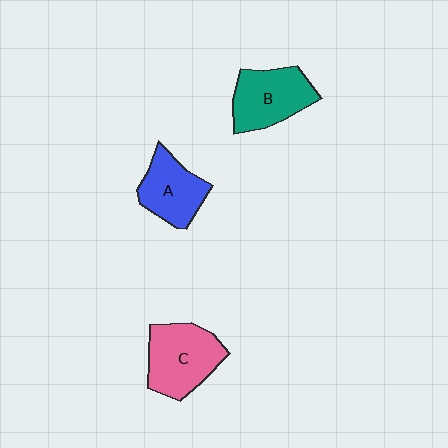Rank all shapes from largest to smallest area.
From largest to smallest: C (pink), B (teal), A (blue).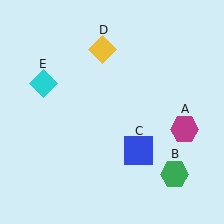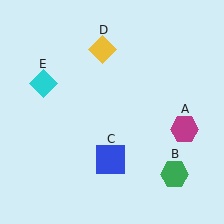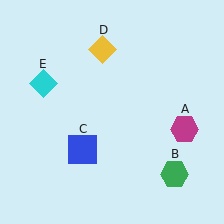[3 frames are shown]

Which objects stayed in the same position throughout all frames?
Magenta hexagon (object A) and green hexagon (object B) and yellow diamond (object D) and cyan diamond (object E) remained stationary.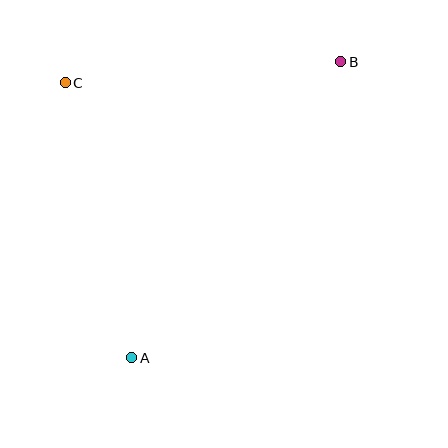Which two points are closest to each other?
Points B and C are closest to each other.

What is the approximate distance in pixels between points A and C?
The distance between A and C is approximately 283 pixels.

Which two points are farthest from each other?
Points A and B are farthest from each other.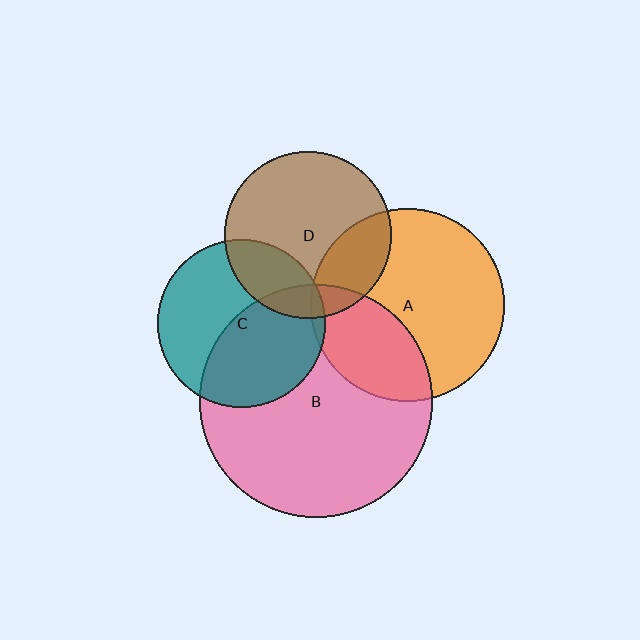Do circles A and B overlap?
Yes.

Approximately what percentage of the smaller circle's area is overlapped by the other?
Approximately 30%.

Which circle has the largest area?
Circle B (pink).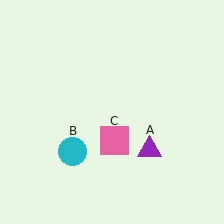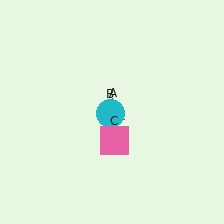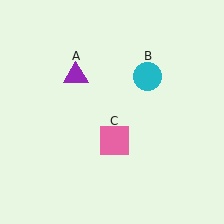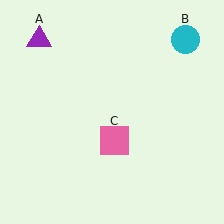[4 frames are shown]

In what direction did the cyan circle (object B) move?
The cyan circle (object B) moved up and to the right.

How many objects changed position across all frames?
2 objects changed position: purple triangle (object A), cyan circle (object B).